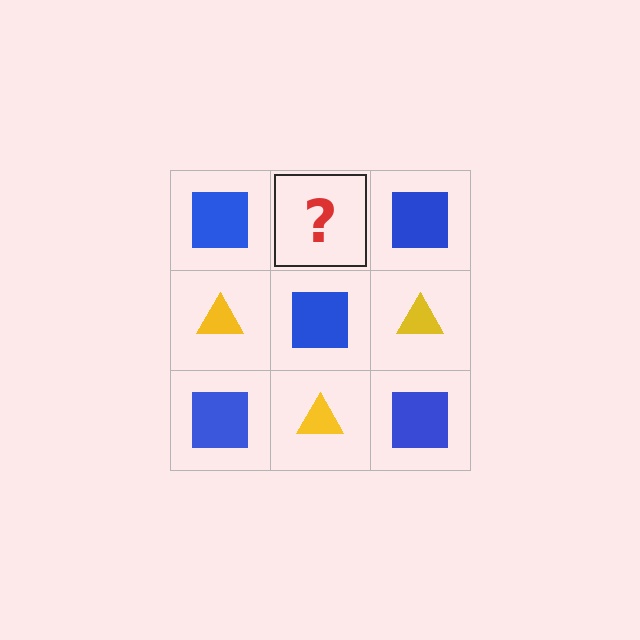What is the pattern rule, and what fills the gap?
The rule is that it alternates blue square and yellow triangle in a checkerboard pattern. The gap should be filled with a yellow triangle.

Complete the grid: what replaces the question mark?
The question mark should be replaced with a yellow triangle.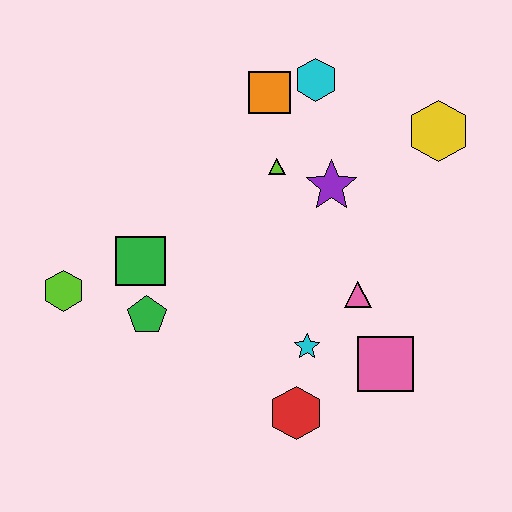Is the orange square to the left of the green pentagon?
No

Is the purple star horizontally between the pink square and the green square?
Yes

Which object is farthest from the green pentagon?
The yellow hexagon is farthest from the green pentagon.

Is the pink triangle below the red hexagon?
No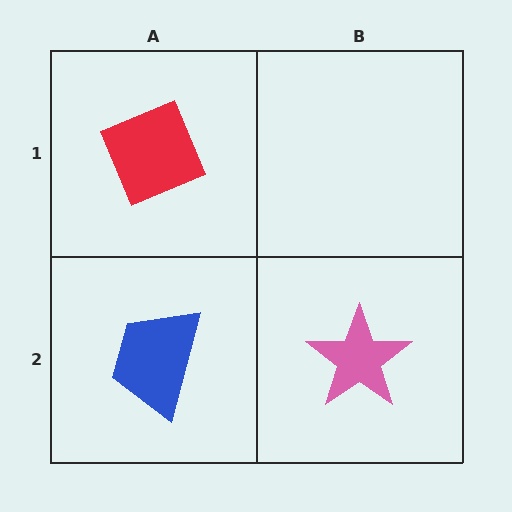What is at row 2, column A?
A blue trapezoid.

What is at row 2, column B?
A pink star.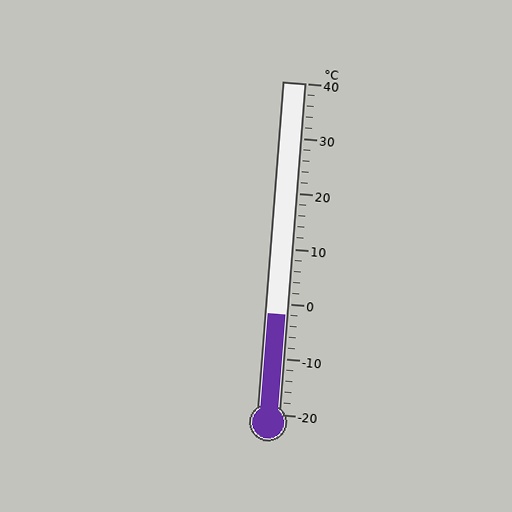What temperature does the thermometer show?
The thermometer shows approximately -2°C.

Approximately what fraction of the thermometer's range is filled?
The thermometer is filled to approximately 30% of its range.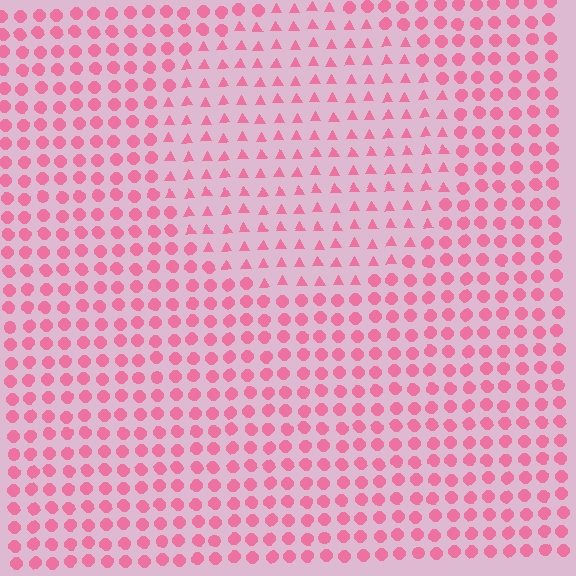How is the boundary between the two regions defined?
The boundary is defined by a change in element shape: triangles inside vs. circles outside. All elements share the same color and spacing.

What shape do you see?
I see a circle.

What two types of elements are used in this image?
The image uses triangles inside the circle region and circles outside it.